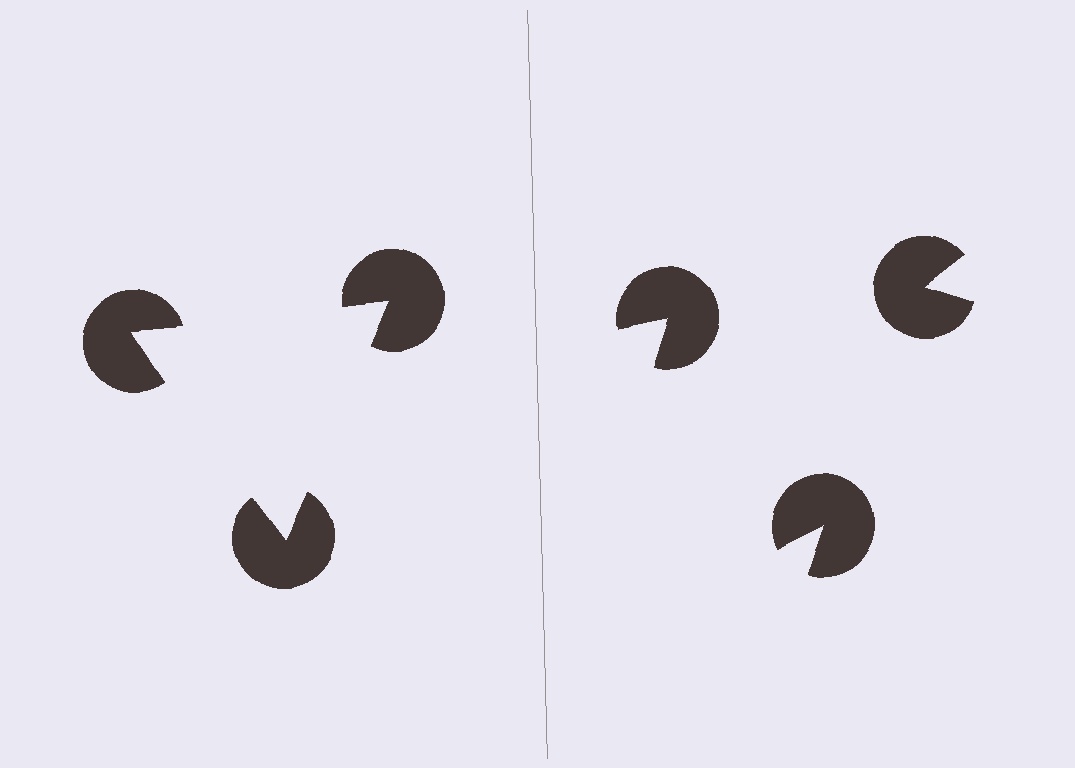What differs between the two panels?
The pac-man discs are positioned identically on both sides; only the wedge orientations differ. On the left they align to a triangle; on the right they are misaligned.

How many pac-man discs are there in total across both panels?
6 — 3 on each side.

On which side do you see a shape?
An illusory triangle appears on the left side. On the right side the wedge cuts are rotated, so no coherent shape forms.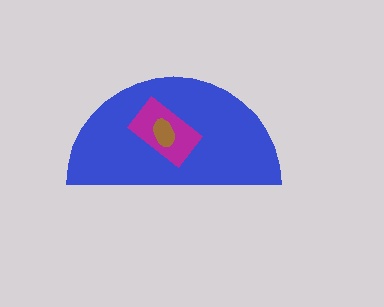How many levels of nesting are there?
3.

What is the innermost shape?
The brown ellipse.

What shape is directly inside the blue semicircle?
The magenta rectangle.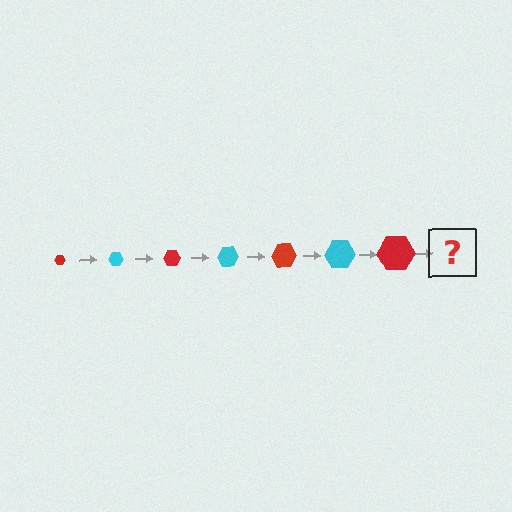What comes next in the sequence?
The next element should be a cyan hexagon, larger than the previous one.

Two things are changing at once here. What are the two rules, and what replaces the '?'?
The two rules are that the hexagon grows larger each step and the color cycles through red and cyan. The '?' should be a cyan hexagon, larger than the previous one.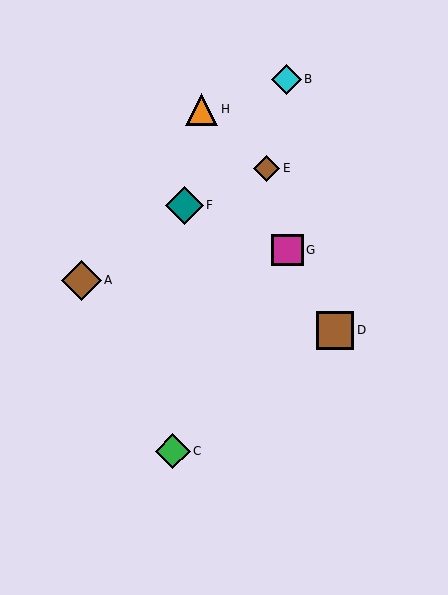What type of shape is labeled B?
Shape B is a cyan diamond.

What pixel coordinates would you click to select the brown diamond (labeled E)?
Click at (266, 168) to select the brown diamond E.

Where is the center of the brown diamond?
The center of the brown diamond is at (81, 280).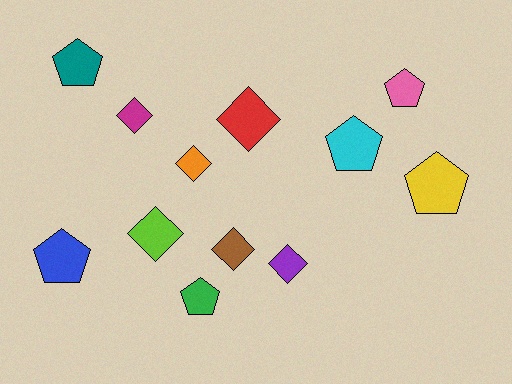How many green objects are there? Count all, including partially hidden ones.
There is 1 green object.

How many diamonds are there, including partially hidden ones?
There are 6 diamonds.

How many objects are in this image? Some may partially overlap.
There are 12 objects.